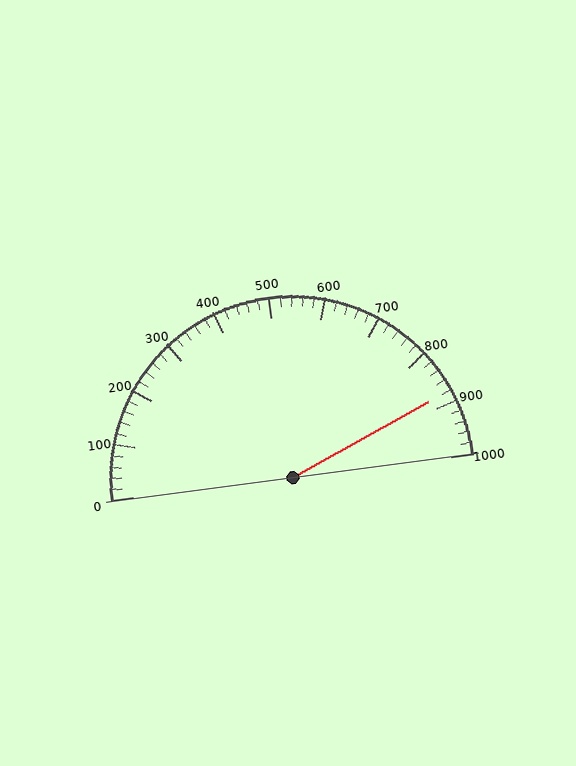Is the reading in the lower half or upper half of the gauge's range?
The reading is in the upper half of the range (0 to 1000).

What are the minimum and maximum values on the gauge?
The gauge ranges from 0 to 1000.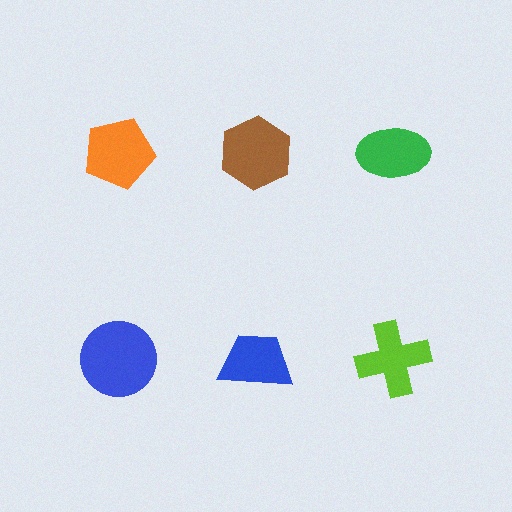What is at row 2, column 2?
A blue trapezoid.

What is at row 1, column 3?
A green ellipse.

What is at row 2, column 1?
A blue circle.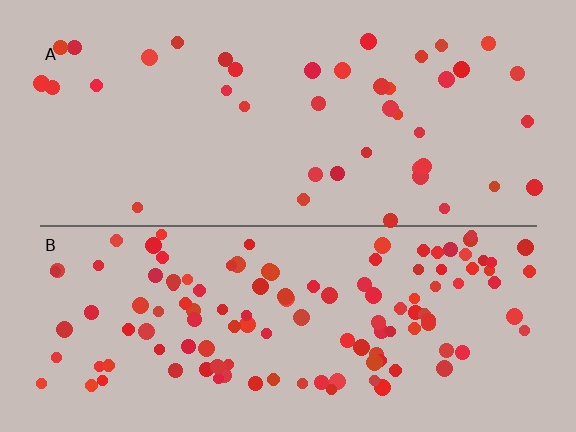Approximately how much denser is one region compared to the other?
Approximately 2.9× — region B over region A.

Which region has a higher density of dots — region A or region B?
B (the bottom).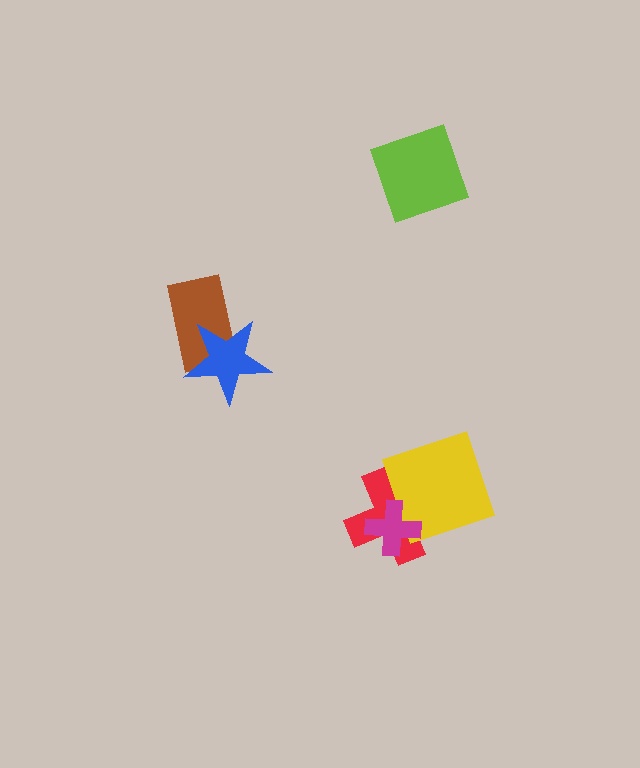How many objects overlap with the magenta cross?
2 objects overlap with the magenta cross.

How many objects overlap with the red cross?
2 objects overlap with the red cross.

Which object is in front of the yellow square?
The magenta cross is in front of the yellow square.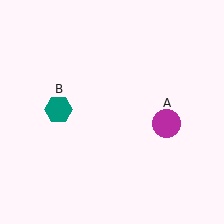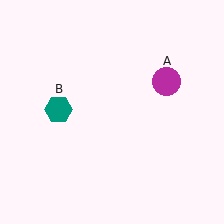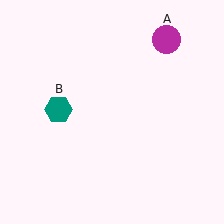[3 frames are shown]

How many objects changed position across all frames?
1 object changed position: magenta circle (object A).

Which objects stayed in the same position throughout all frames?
Teal hexagon (object B) remained stationary.